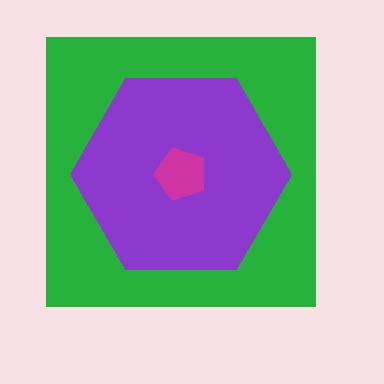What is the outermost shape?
The green square.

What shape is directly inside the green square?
The purple hexagon.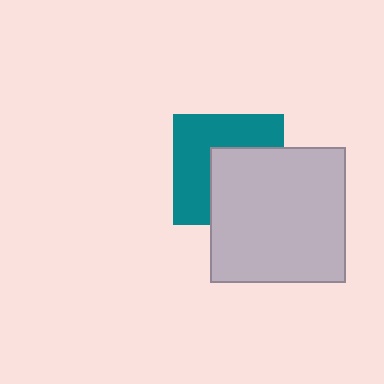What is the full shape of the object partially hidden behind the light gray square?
The partially hidden object is a teal square.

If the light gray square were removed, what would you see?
You would see the complete teal square.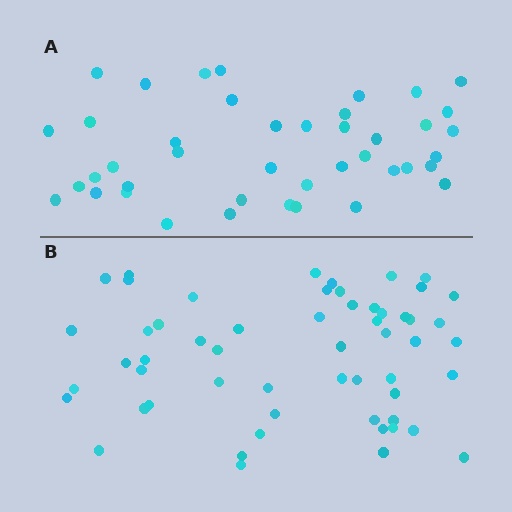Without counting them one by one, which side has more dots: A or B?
Region B (the bottom region) has more dots.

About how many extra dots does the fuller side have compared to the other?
Region B has approximately 15 more dots than region A.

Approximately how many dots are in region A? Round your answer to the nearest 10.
About 40 dots. (The exact count is 42, which rounds to 40.)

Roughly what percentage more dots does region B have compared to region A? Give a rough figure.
About 35% more.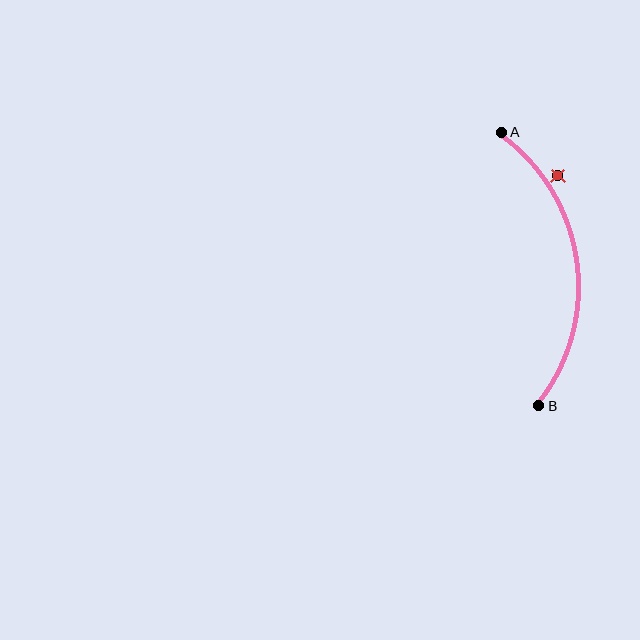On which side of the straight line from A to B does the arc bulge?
The arc bulges to the right of the straight line connecting A and B.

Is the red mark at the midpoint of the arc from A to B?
No — the red mark does not lie on the arc at all. It sits slightly outside the curve.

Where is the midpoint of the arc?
The arc midpoint is the point on the curve farthest from the straight line joining A and B. It sits to the right of that line.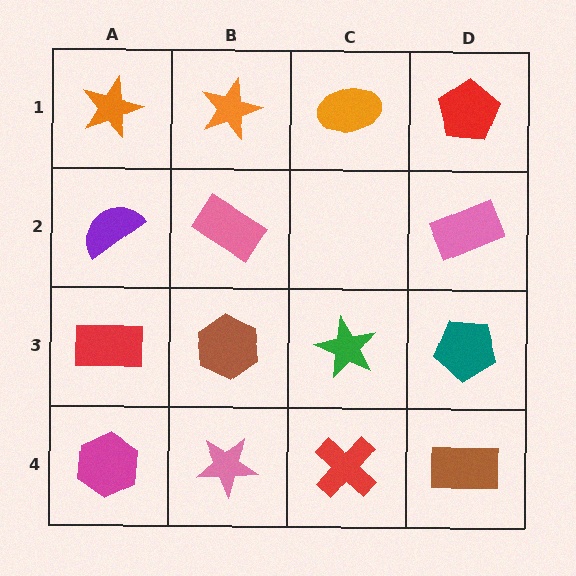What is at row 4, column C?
A red cross.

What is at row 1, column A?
An orange star.